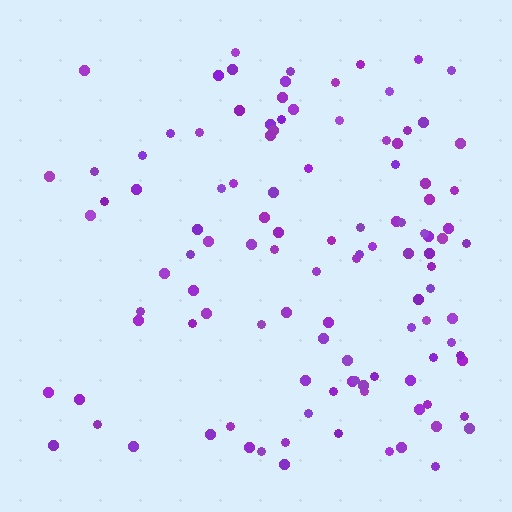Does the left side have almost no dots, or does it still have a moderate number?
Still a moderate number, just noticeably fewer than the right.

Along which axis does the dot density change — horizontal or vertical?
Horizontal.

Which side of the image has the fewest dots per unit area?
The left.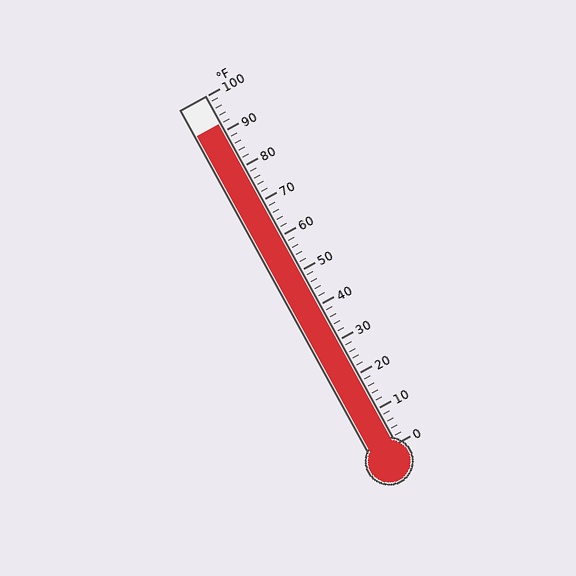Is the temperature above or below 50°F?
The temperature is above 50°F.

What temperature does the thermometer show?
The thermometer shows approximately 92°F.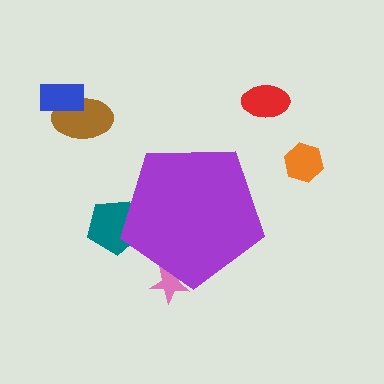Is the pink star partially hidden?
Yes, the pink star is partially hidden behind the purple pentagon.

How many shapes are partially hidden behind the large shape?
2 shapes are partially hidden.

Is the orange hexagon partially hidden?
No, the orange hexagon is fully visible.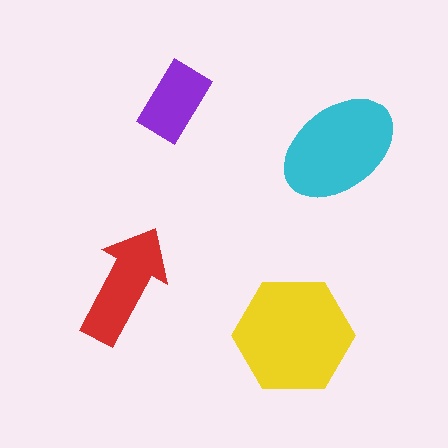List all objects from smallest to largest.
The purple rectangle, the red arrow, the cyan ellipse, the yellow hexagon.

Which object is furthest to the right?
The cyan ellipse is rightmost.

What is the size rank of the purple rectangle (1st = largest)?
4th.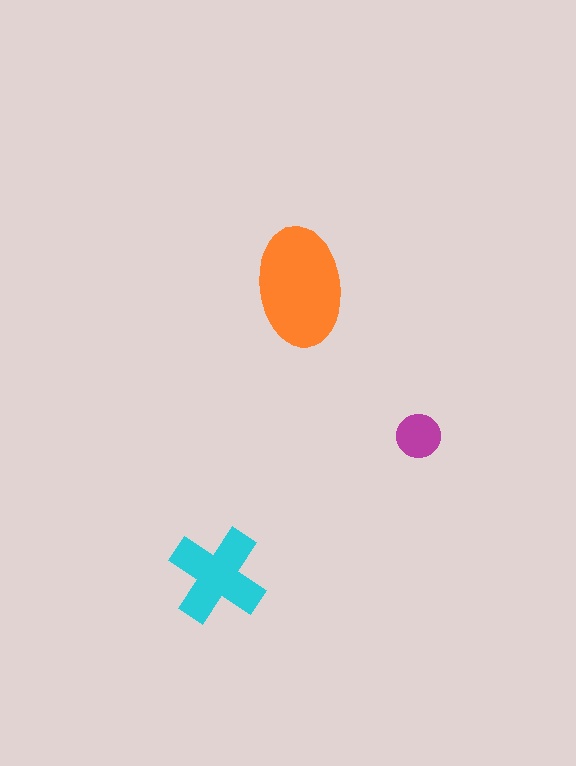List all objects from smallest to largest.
The magenta circle, the cyan cross, the orange ellipse.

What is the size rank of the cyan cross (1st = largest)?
2nd.